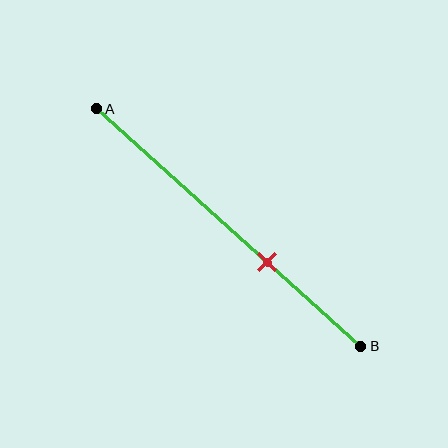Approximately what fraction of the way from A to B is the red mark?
The red mark is approximately 65% of the way from A to B.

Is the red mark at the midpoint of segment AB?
No, the mark is at about 65% from A, not at the 50% midpoint.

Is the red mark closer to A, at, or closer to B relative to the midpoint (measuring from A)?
The red mark is closer to point B than the midpoint of segment AB.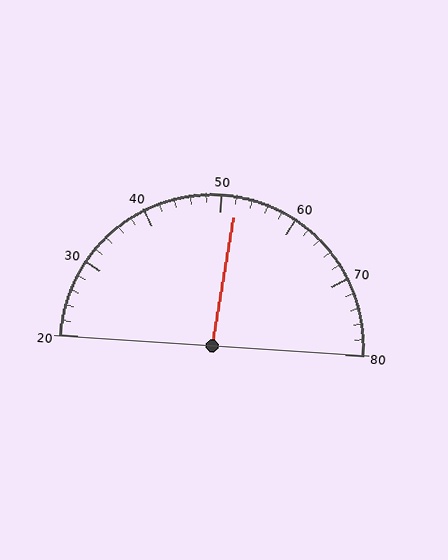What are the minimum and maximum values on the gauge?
The gauge ranges from 20 to 80.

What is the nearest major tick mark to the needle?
The nearest major tick mark is 50.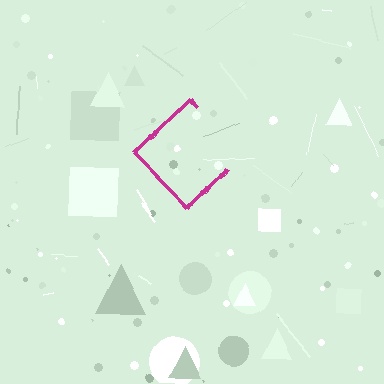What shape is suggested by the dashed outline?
The dashed outline suggests a diamond.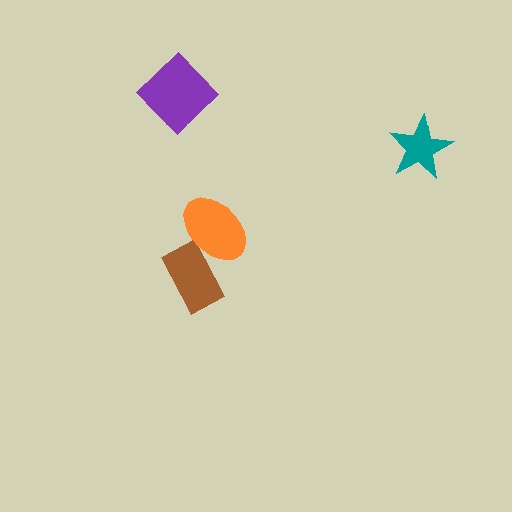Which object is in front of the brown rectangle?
The orange ellipse is in front of the brown rectangle.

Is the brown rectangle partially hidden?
Yes, it is partially covered by another shape.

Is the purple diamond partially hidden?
No, no other shape covers it.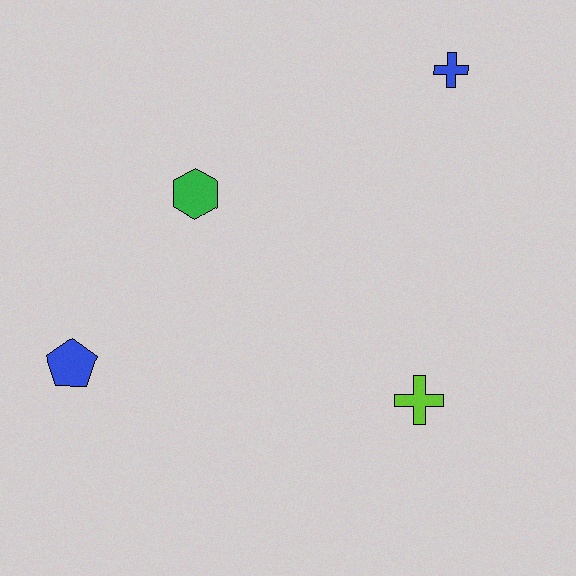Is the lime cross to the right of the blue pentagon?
Yes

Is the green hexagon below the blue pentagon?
No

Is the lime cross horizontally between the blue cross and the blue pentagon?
Yes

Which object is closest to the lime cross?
The green hexagon is closest to the lime cross.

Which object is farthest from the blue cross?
The blue pentagon is farthest from the blue cross.